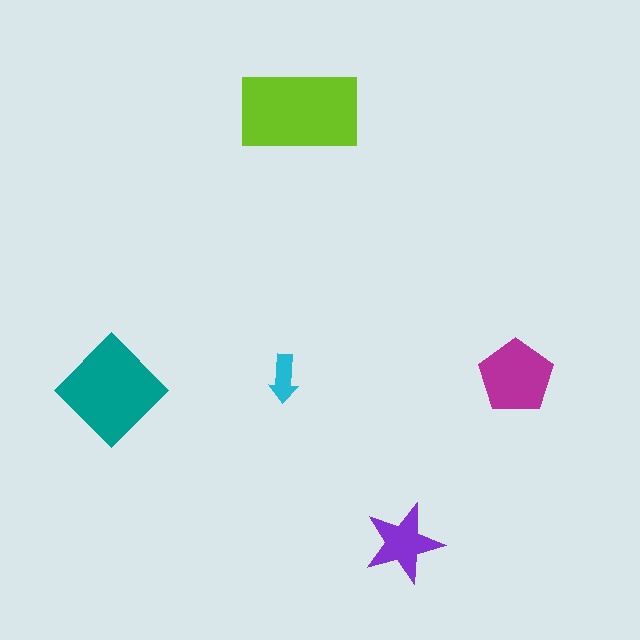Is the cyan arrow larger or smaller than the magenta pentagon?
Smaller.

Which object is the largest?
The lime rectangle.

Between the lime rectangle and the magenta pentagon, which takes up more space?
The lime rectangle.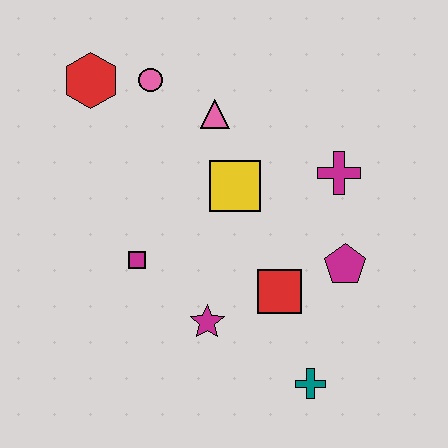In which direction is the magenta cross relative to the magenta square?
The magenta cross is to the right of the magenta square.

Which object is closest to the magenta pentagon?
The red square is closest to the magenta pentagon.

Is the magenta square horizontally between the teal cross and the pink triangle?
No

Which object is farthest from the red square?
The red hexagon is farthest from the red square.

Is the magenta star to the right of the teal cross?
No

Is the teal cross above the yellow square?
No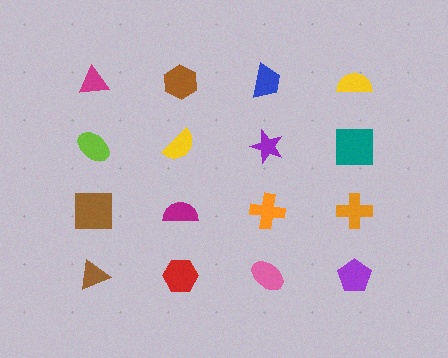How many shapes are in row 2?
4 shapes.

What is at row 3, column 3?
An orange cross.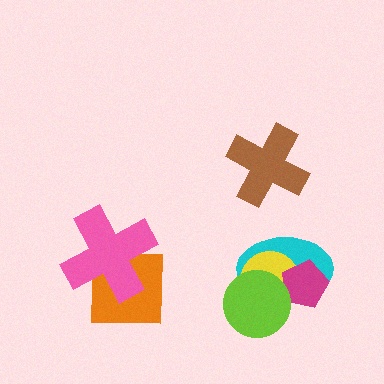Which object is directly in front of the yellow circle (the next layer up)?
The magenta pentagon is directly in front of the yellow circle.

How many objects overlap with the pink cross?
1 object overlaps with the pink cross.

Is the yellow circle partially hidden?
Yes, it is partially covered by another shape.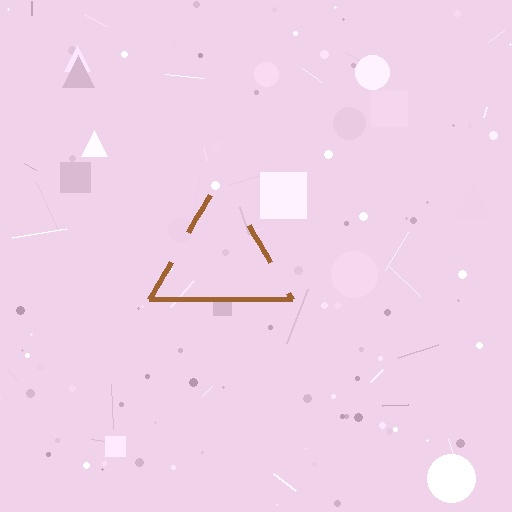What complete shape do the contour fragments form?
The contour fragments form a triangle.